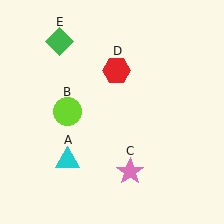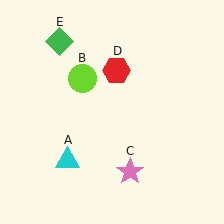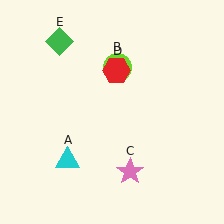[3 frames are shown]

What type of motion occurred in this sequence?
The lime circle (object B) rotated clockwise around the center of the scene.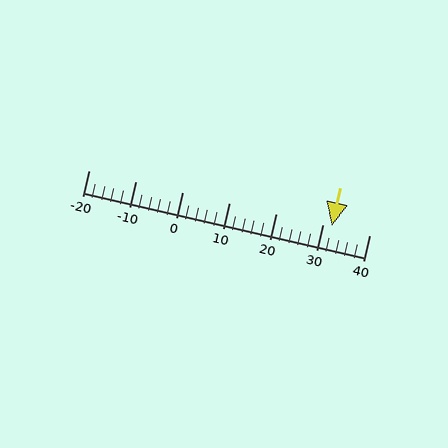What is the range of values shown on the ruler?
The ruler shows values from -20 to 40.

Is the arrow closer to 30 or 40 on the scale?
The arrow is closer to 30.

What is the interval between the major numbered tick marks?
The major tick marks are spaced 10 units apart.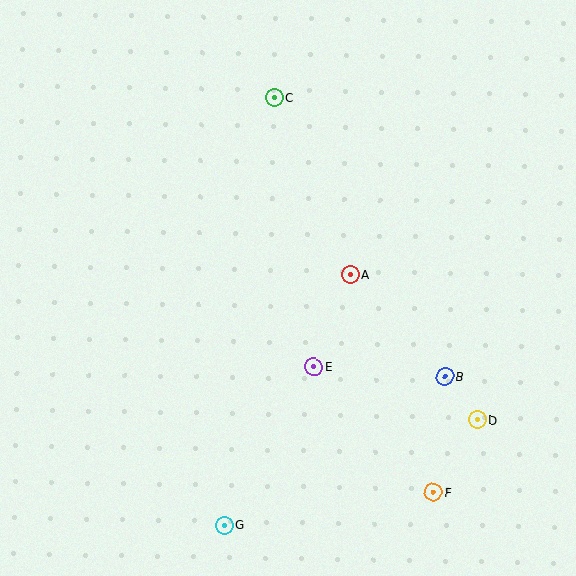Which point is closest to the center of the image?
Point A at (351, 275) is closest to the center.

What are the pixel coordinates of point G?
Point G is at (224, 525).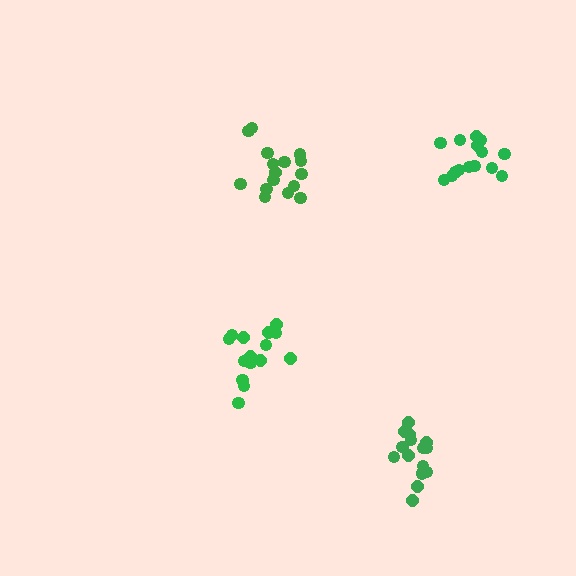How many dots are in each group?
Group 1: 15 dots, Group 2: 16 dots, Group 3: 15 dots, Group 4: 15 dots (61 total).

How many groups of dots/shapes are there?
There are 4 groups.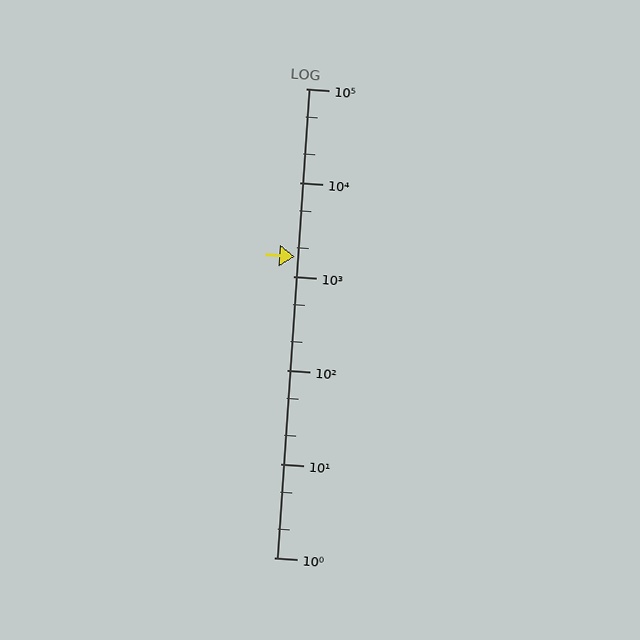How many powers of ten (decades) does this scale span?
The scale spans 5 decades, from 1 to 100000.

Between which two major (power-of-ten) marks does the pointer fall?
The pointer is between 1000 and 10000.